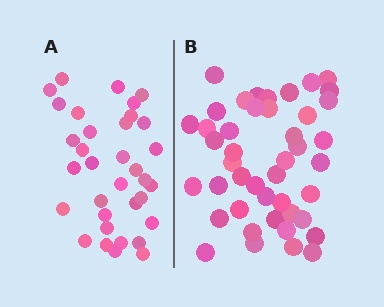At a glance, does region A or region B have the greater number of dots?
Region B (the right region) has more dots.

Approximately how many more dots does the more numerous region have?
Region B has roughly 10 or so more dots than region A.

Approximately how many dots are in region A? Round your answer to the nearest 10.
About 30 dots. (The exact count is 34, which rounds to 30.)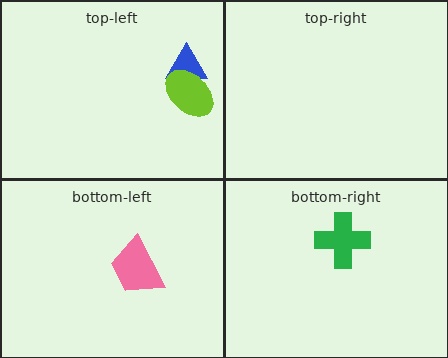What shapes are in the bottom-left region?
The pink trapezoid.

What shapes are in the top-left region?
The blue triangle, the lime ellipse.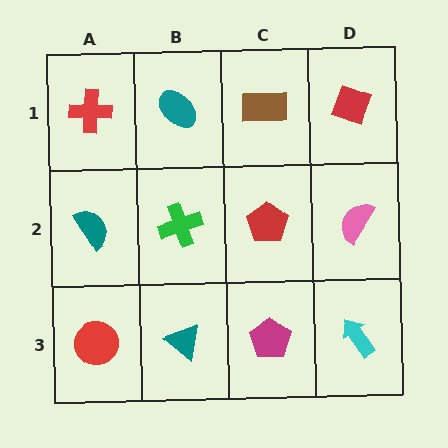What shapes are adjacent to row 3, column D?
A pink semicircle (row 2, column D), a magenta pentagon (row 3, column C).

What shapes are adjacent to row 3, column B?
A green cross (row 2, column B), a red circle (row 3, column A), a magenta pentagon (row 3, column C).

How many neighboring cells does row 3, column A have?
2.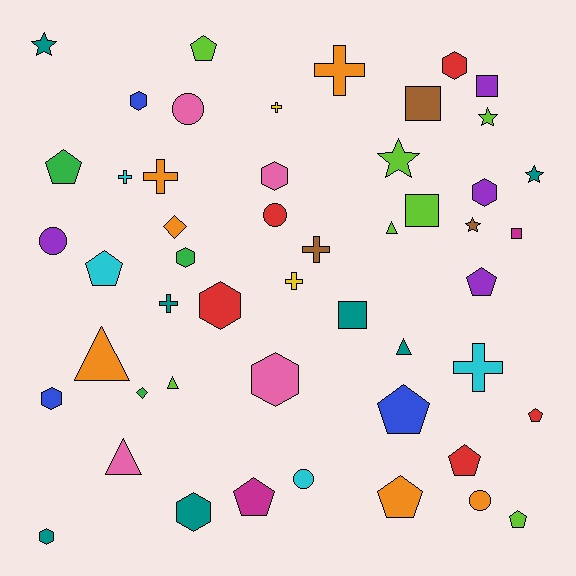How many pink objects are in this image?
There are 4 pink objects.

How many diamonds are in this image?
There are 2 diamonds.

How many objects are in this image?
There are 50 objects.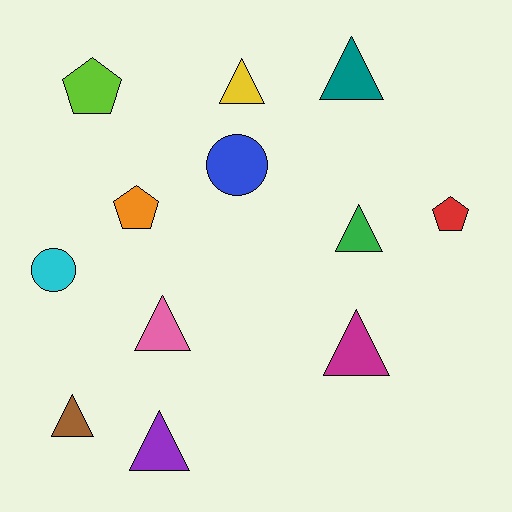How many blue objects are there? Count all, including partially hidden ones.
There is 1 blue object.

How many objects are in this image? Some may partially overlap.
There are 12 objects.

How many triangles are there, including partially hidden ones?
There are 7 triangles.